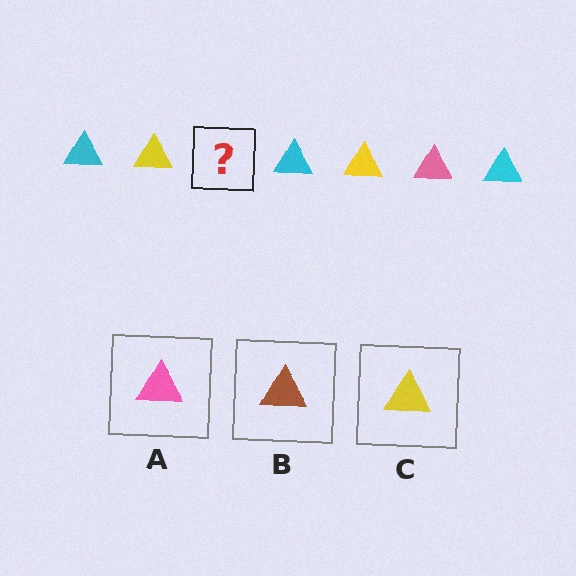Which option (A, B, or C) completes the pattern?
A.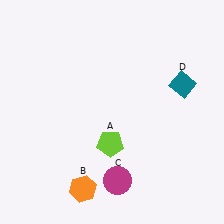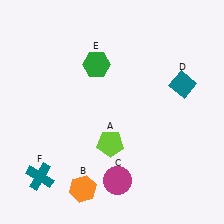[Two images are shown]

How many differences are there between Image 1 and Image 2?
There are 2 differences between the two images.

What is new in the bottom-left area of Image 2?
A teal cross (F) was added in the bottom-left area of Image 2.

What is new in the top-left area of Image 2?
A green hexagon (E) was added in the top-left area of Image 2.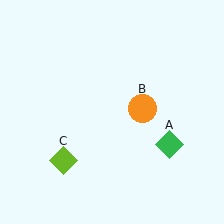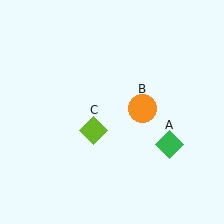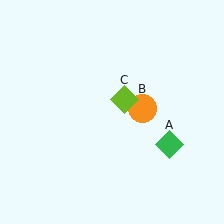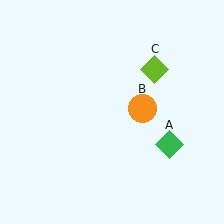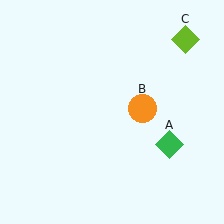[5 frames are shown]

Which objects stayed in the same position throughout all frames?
Green diamond (object A) and orange circle (object B) remained stationary.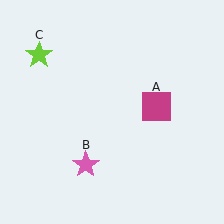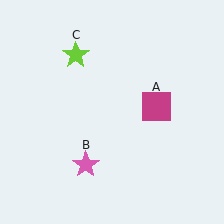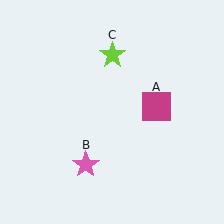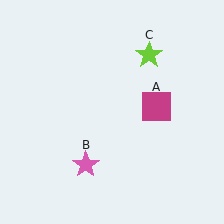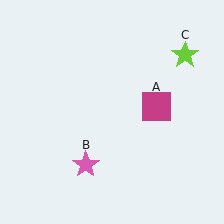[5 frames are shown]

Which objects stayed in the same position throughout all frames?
Magenta square (object A) and pink star (object B) remained stationary.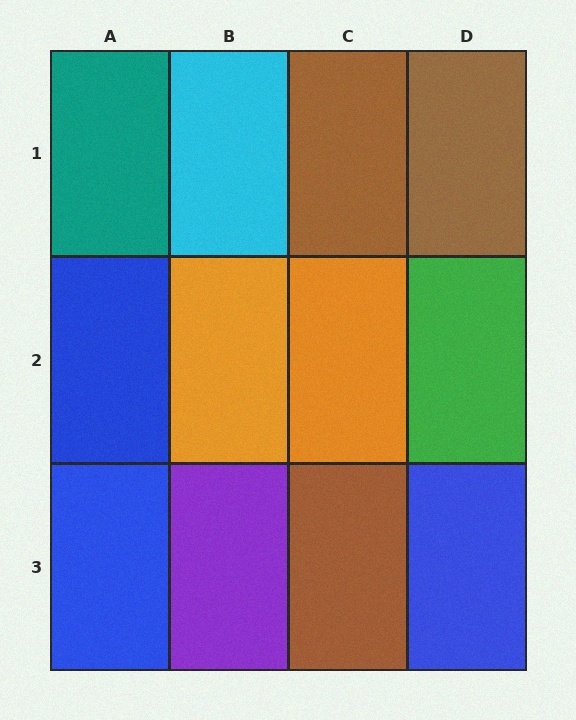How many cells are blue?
3 cells are blue.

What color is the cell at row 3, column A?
Blue.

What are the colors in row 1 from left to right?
Teal, cyan, brown, brown.